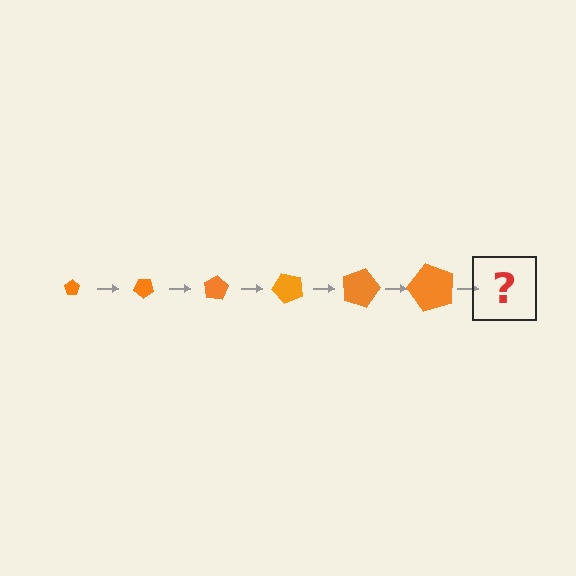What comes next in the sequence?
The next element should be a pentagon, larger than the previous one and rotated 240 degrees from the start.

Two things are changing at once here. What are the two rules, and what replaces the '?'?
The two rules are that the pentagon grows larger each step and it rotates 40 degrees each step. The '?' should be a pentagon, larger than the previous one and rotated 240 degrees from the start.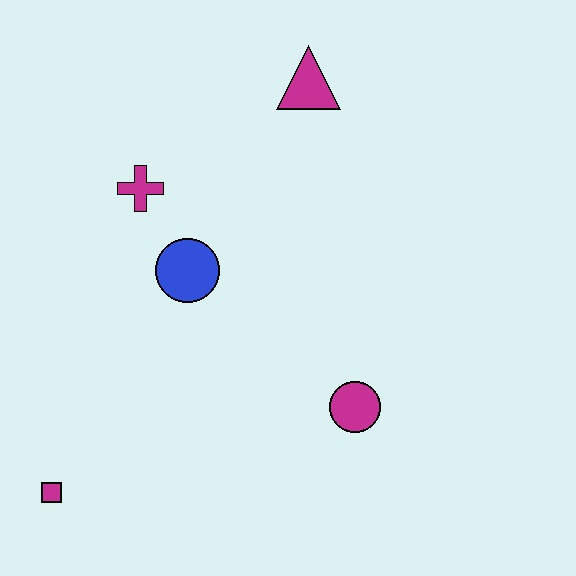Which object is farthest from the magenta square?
The magenta triangle is farthest from the magenta square.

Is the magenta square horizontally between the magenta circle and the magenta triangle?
No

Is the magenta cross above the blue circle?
Yes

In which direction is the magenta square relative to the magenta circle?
The magenta square is to the left of the magenta circle.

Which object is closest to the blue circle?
The magenta cross is closest to the blue circle.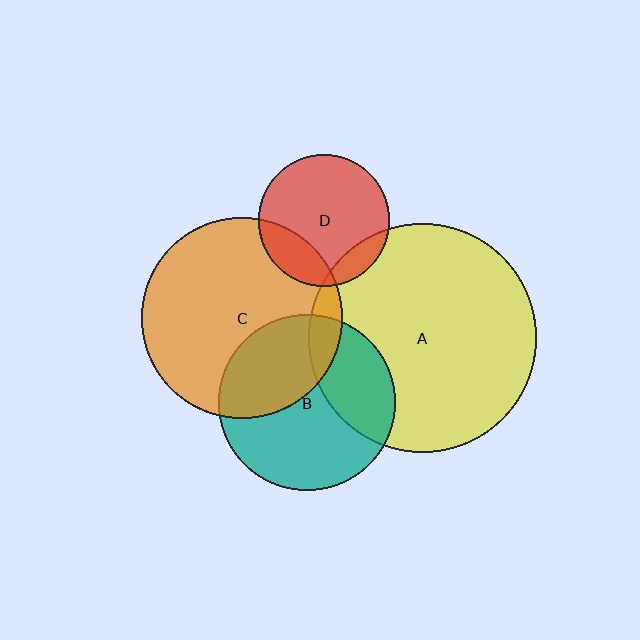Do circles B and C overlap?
Yes.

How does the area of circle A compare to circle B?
Approximately 1.7 times.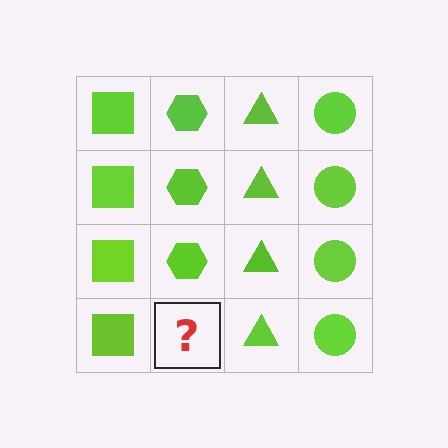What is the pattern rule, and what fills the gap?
The rule is that each column has a consistent shape. The gap should be filled with a lime hexagon.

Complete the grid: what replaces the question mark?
The question mark should be replaced with a lime hexagon.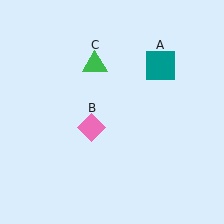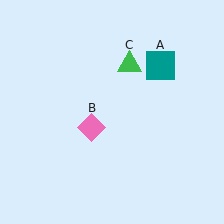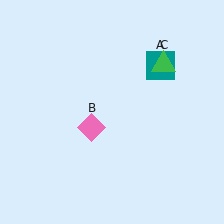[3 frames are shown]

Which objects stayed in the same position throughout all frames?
Teal square (object A) and pink diamond (object B) remained stationary.